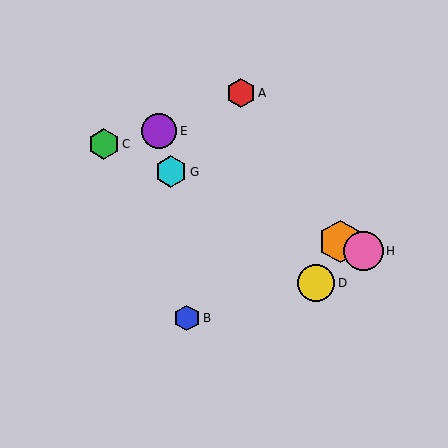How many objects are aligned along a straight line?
4 objects (C, F, G, H) are aligned along a straight line.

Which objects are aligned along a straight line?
Objects C, F, G, H are aligned along a straight line.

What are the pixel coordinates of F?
Object F is at (340, 242).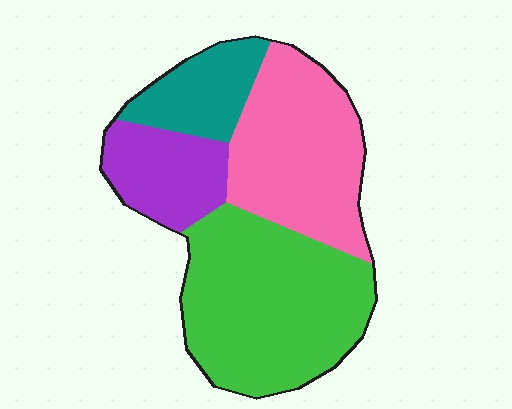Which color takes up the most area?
Green, at roughly 40%.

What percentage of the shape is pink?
Pink takes up about one third (1/3) of the shape.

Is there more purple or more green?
Green.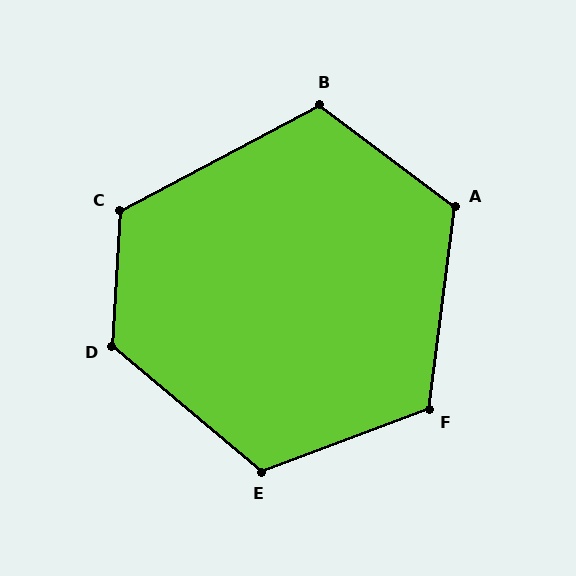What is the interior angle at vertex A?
Approximately 120 degrees (obtuse).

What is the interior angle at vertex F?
Approximately 118 degrees (obtuse).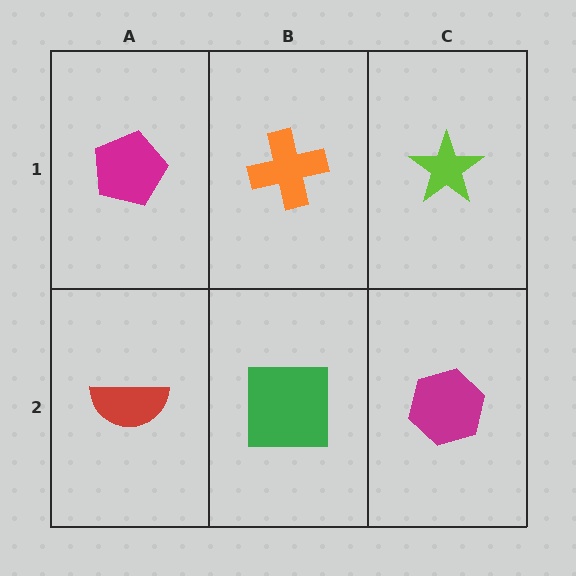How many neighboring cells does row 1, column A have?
2.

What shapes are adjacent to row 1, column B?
A green square (row 2, column B), a magenta pentagon (row 1, column A), a lime star (row 1, column C).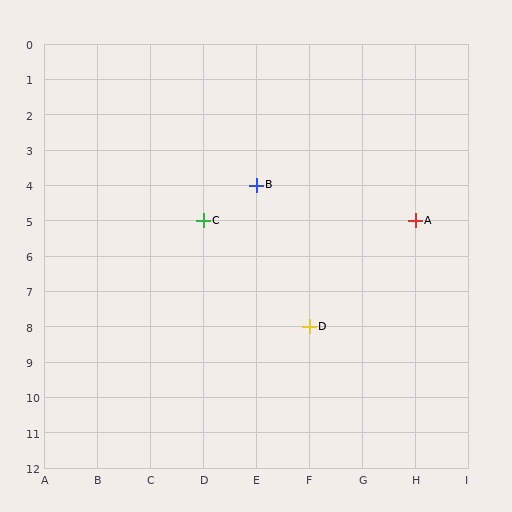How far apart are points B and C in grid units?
Points B and C are 1 column and 1 row apart (about 1.4 grid units diagonally).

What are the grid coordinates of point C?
Point C is at grid coordinates (D, 5).